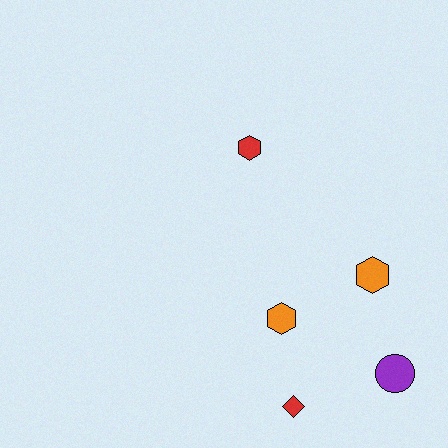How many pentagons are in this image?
There are no pentagons.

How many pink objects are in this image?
There are no pink objects.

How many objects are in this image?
There are 5 objects.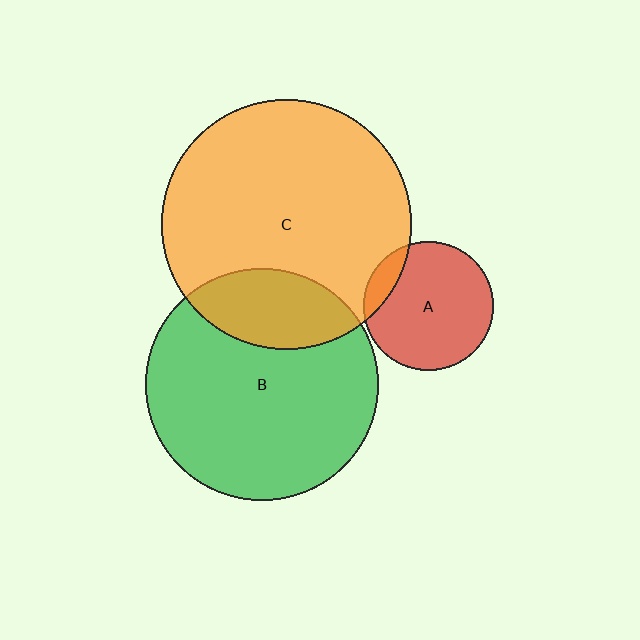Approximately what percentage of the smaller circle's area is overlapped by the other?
Approximately 25%.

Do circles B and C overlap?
Yes.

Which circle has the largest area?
Circle C (orange).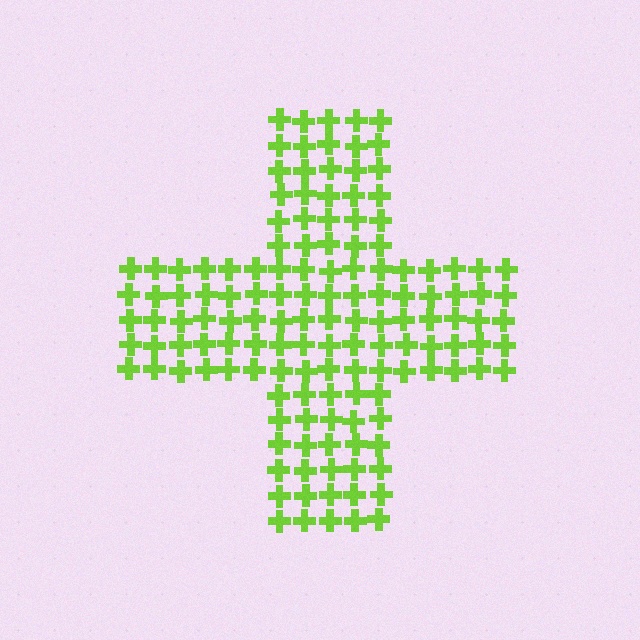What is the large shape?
The large shape is a cross.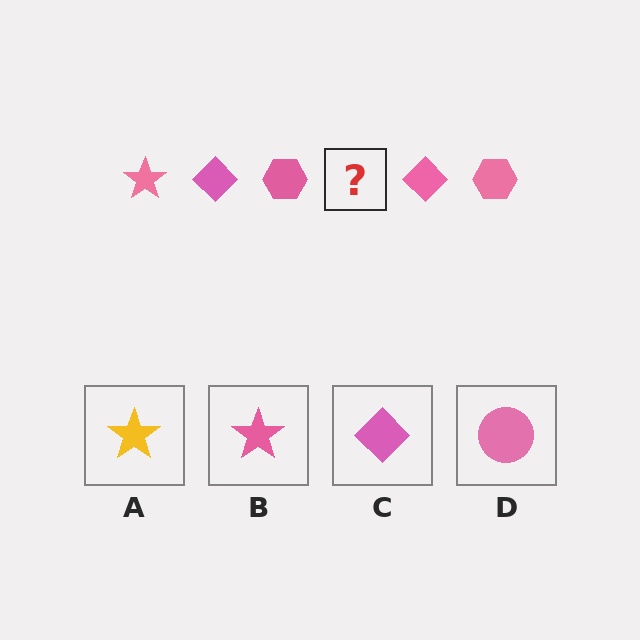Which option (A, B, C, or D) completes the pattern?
B.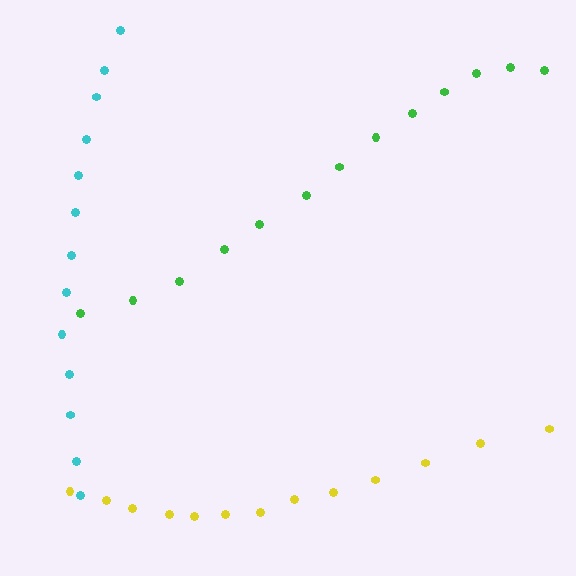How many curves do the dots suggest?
There are 3 distinct paths.